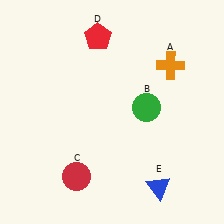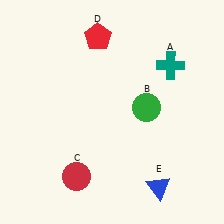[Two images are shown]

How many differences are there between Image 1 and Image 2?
There is 1 difference between the two images.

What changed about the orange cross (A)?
In Image 1, A is orange. In Image 2, it changed to teal.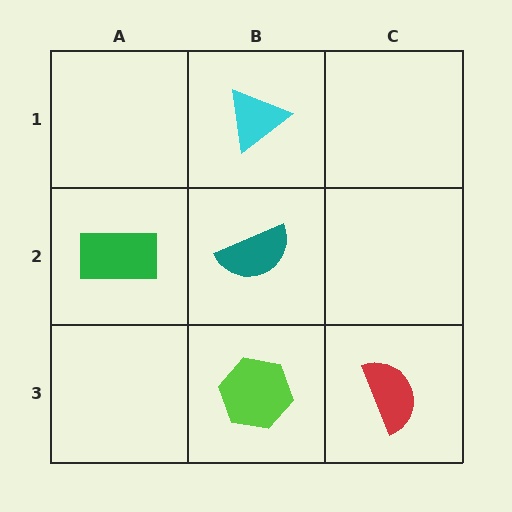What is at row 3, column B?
A lime hexagon.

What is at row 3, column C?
A red semicircle.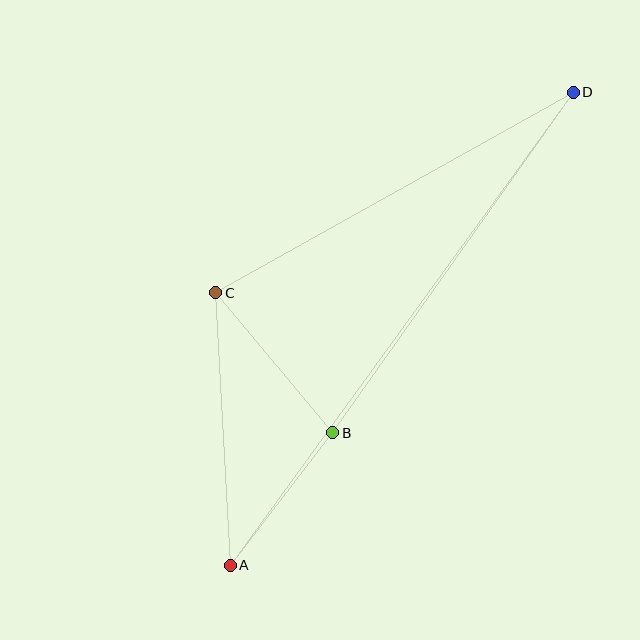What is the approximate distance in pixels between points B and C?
The distance between B and C is approximately 183 pixels.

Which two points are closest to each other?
Points A and B are closest to each other.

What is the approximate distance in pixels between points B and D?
The distance between B and D is approximately 417 pixels.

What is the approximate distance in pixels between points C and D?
The distance between C and D is approximately 409 pixels.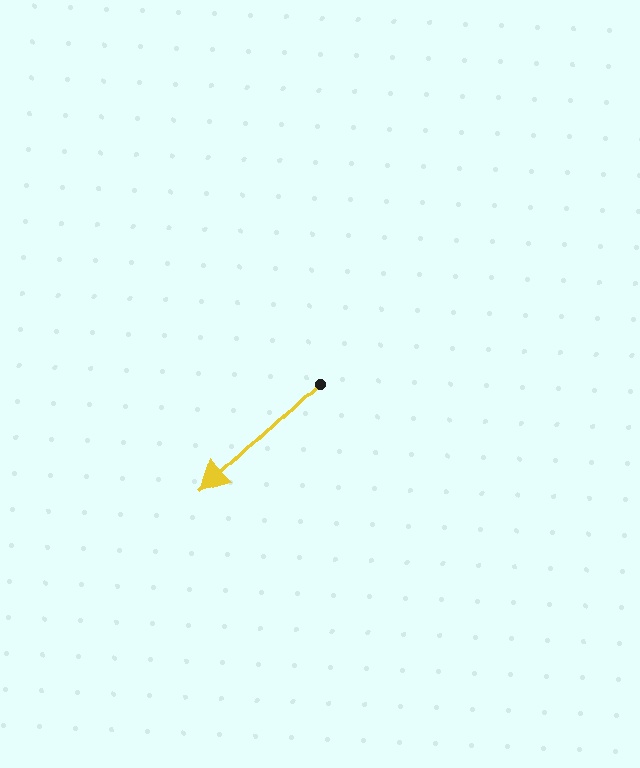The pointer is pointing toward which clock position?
Roughly 8 o'clock.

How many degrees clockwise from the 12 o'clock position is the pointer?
Approximately 226 degrees.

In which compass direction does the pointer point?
Southwest.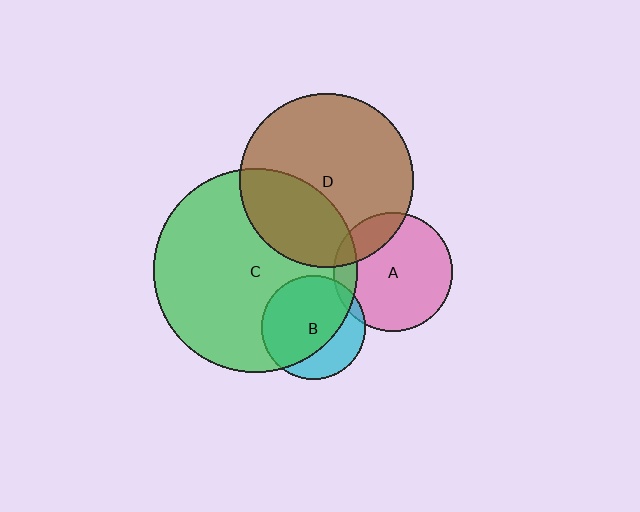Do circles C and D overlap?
Yes.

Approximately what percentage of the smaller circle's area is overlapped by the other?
Approximately 30%.